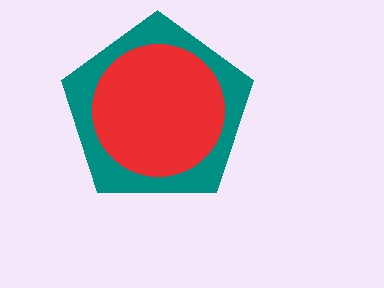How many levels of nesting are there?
2.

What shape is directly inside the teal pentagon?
The red circle.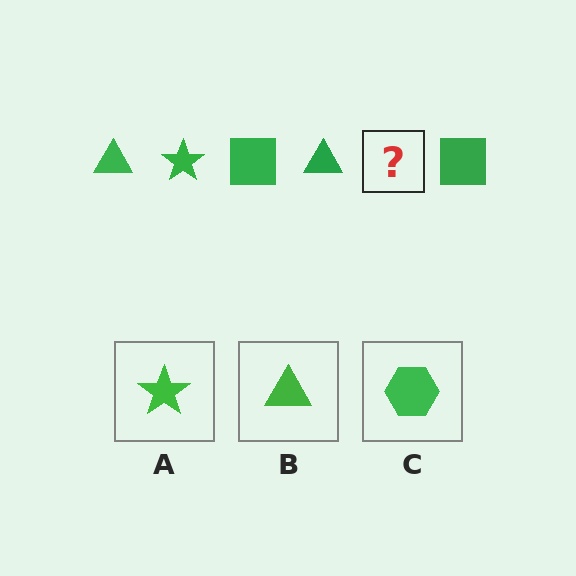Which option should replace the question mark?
Option A.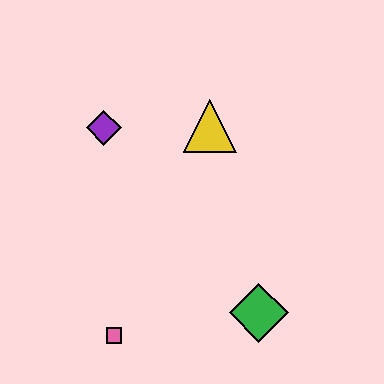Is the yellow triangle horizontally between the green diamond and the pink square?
Yes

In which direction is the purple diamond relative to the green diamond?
The purple diamond is above the green diamond.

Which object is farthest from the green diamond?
The purple diamond is farthest from the green diamond.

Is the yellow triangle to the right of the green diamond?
No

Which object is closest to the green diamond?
The pink square is closest to the green diamond.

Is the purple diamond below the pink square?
No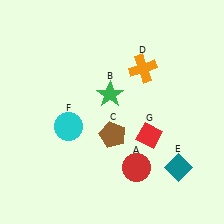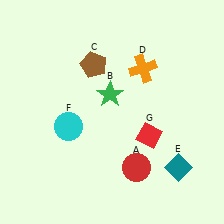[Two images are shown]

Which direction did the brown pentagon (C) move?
The brown pentagon (C) moved up.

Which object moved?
The brown pentagon (C) moved up.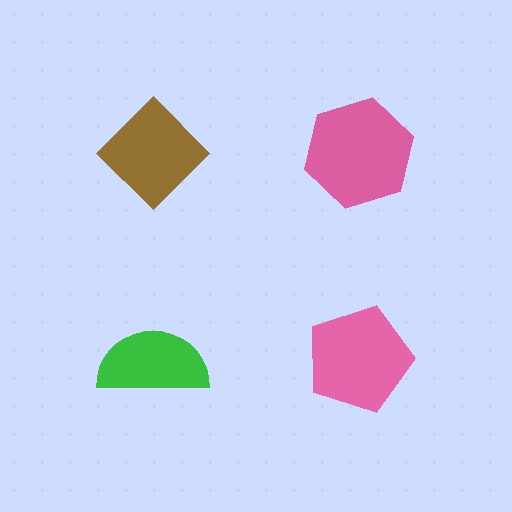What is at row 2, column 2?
A pink pentagon.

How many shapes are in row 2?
2 shapes.